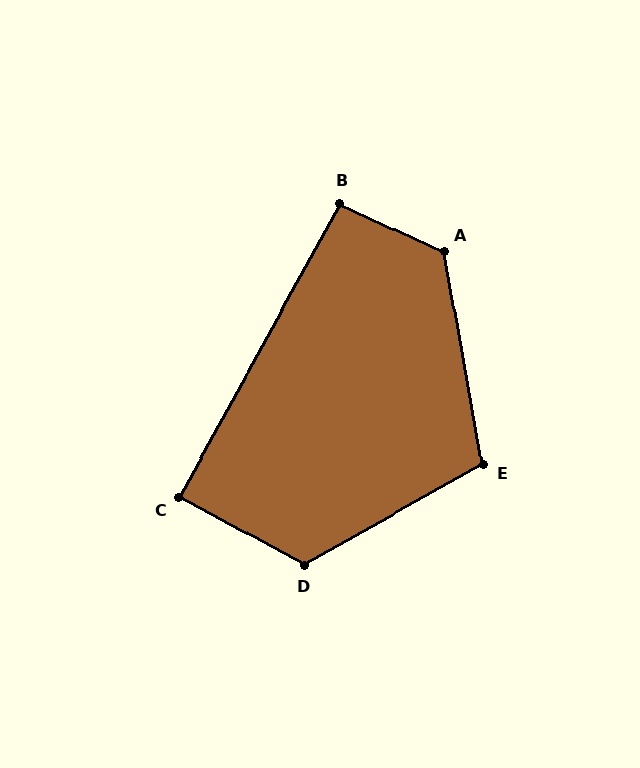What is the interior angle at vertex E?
Approximately 109 degrees (obtuse).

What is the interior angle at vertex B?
Approximately 94 degrees (approximately right).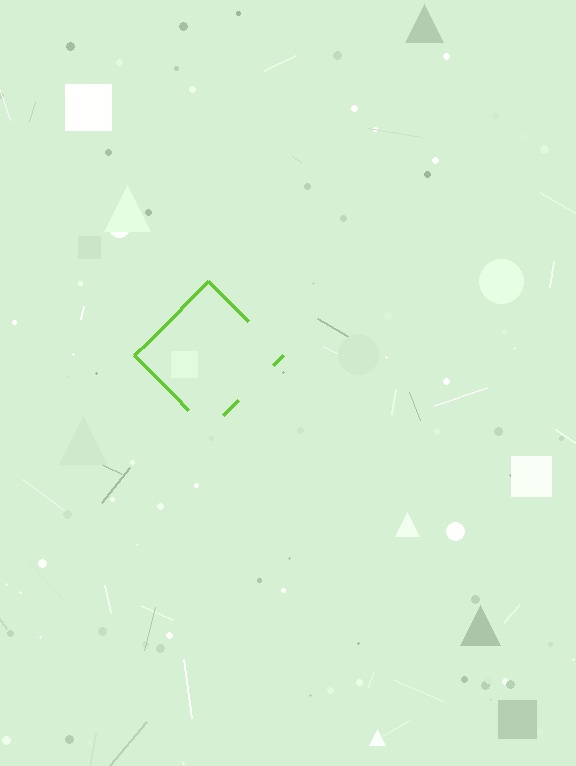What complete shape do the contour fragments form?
The contour fragments form a diamond.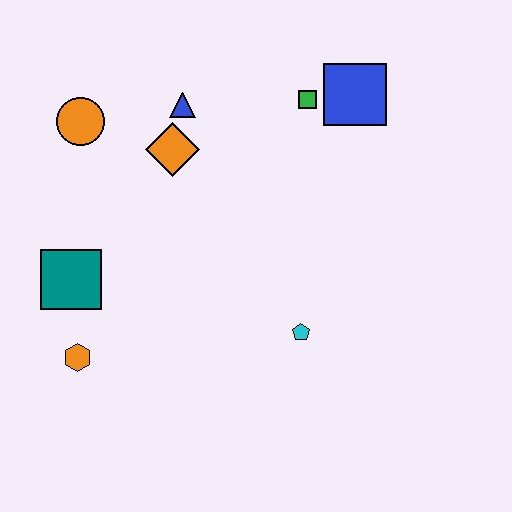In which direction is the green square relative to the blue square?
The green square is to the left of the blue square.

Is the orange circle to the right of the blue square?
No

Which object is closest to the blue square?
The green square is closest to the blue square.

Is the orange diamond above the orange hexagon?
Yes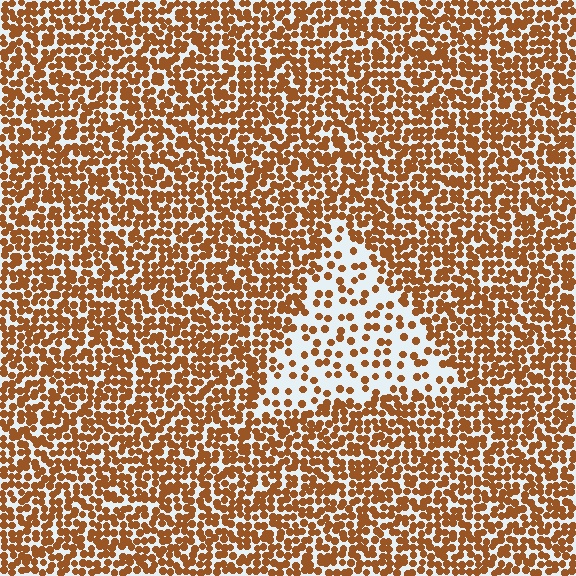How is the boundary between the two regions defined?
The boundary is defined by a change in element density (approximately 2.5x ratio). All elements are the same color, size, and shape.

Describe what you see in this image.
The image contains small brown elements arranged at two different densities. A triangle-shaped region is visible where the elements are less densely packed than the surrounding area.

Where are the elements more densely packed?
The elements are more densely packed outside the triangle boundary.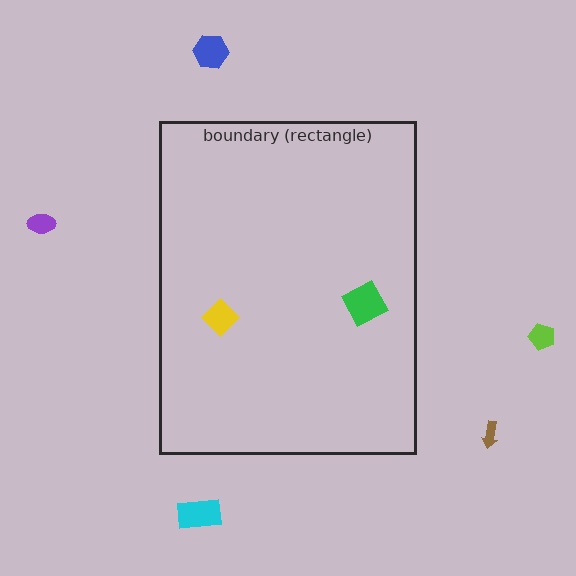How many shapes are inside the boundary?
2 inside, 5 outside.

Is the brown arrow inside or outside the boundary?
Outside.